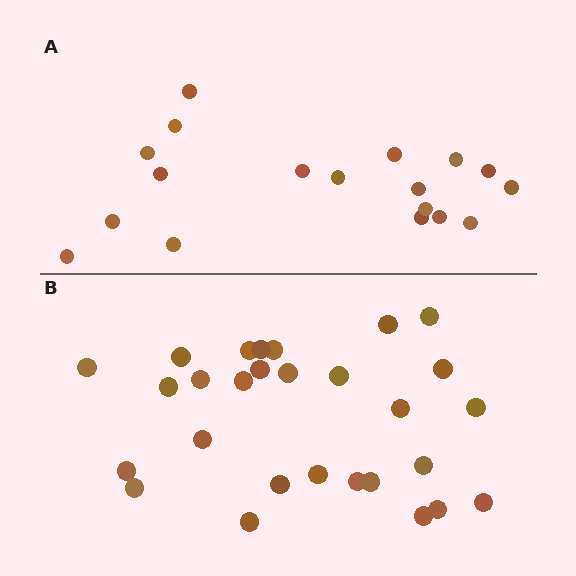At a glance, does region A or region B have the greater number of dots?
Region B (the bottom region) has more dots.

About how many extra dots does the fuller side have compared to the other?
Region B has roughly 10 or so more dots than region A.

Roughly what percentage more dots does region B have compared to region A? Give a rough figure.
About 55% more.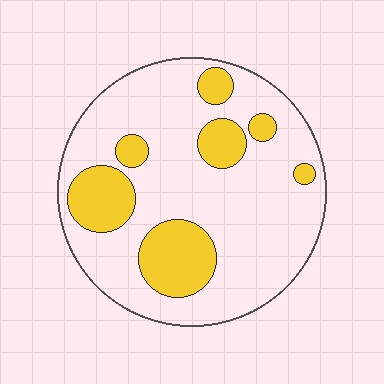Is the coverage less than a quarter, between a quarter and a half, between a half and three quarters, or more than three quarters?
Less than a quarter.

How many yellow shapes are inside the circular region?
7.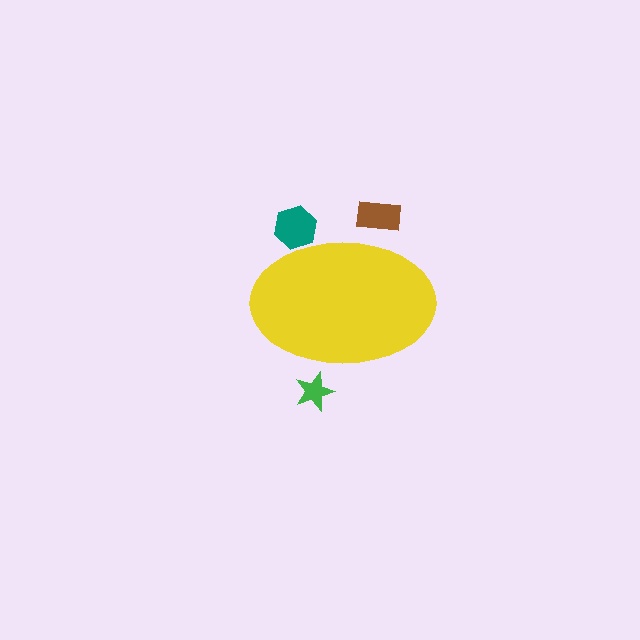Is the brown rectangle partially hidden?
Yes, the brown rectangle is partially hidden behind the yellow ellipse.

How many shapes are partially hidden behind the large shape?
3 shapes are partially hidden.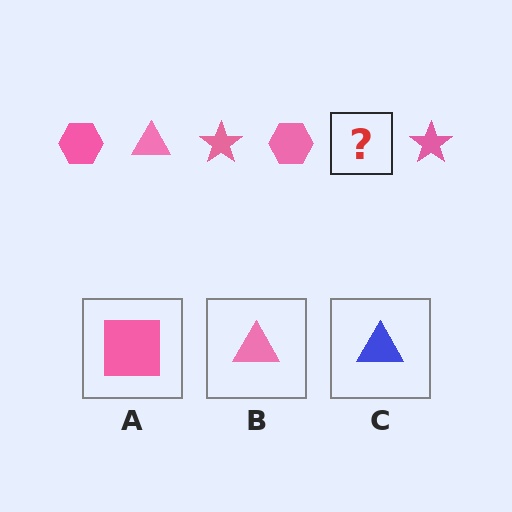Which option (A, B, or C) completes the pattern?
B.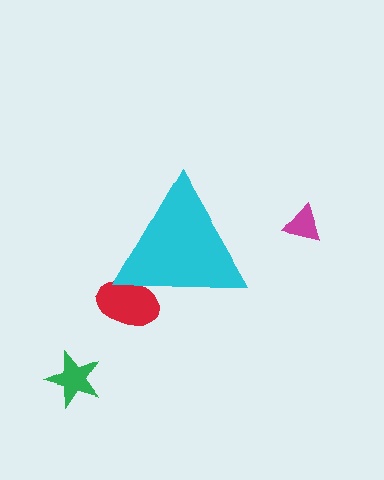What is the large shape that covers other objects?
A cyan triangle.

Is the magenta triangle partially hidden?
No, the magenta triangle is fully visible.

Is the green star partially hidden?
No, the green star is fully visible.